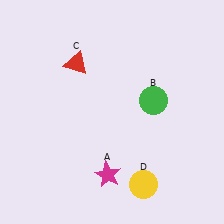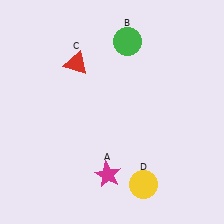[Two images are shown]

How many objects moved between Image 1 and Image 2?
1 object moved between the two images.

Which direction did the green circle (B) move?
The green circle (B) moved up.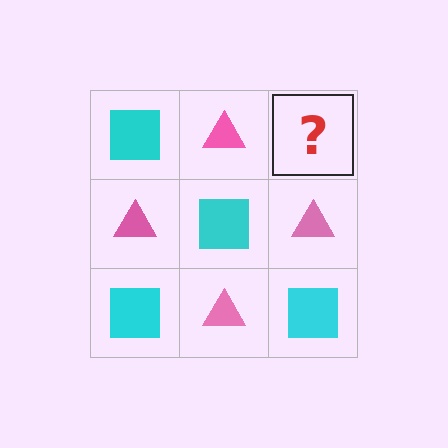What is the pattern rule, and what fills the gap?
The rule is that it alternates cyan square and pink triangle in a checkerboard pattern. The gap should be filled with a cyan square.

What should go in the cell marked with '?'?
The missing cell should contain a cyan square.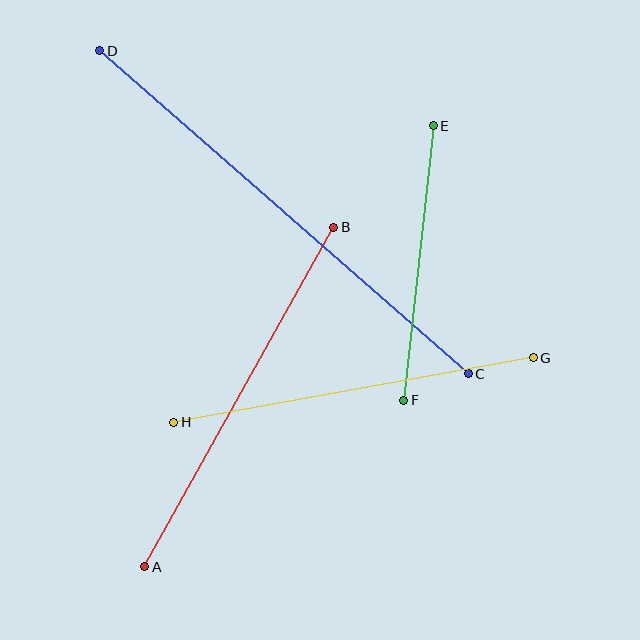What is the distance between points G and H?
The distance is approximately 365 pixels.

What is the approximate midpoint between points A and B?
The midpoint is at approximately (239, 397) pixels.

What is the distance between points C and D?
The distance is approximately 490 pixels.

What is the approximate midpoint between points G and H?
The midpoint is at approximately (354, 390) pixels.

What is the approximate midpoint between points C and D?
The midpoint is at approximately (284, 212) pixels.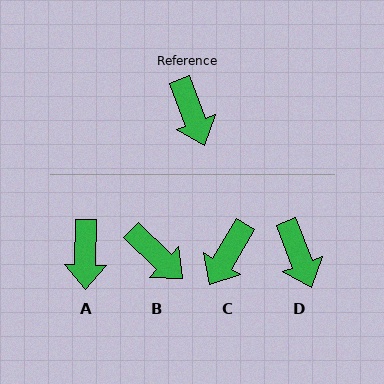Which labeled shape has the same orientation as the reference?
D.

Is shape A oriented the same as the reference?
No, it is off by about 22 degrees.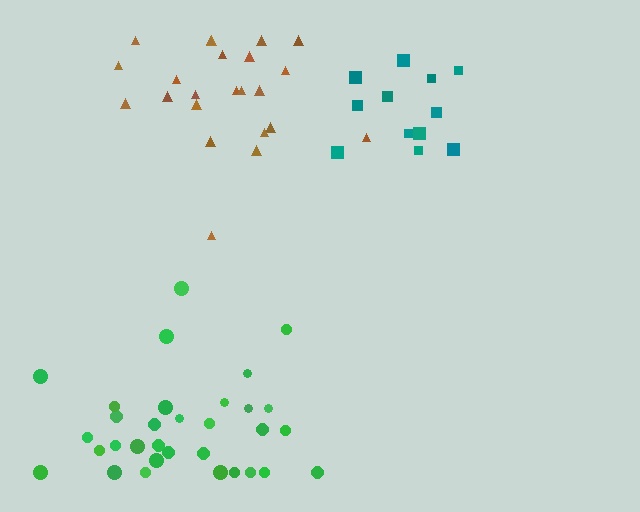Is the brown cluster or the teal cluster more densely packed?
Brown.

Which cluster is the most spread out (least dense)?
Teal.